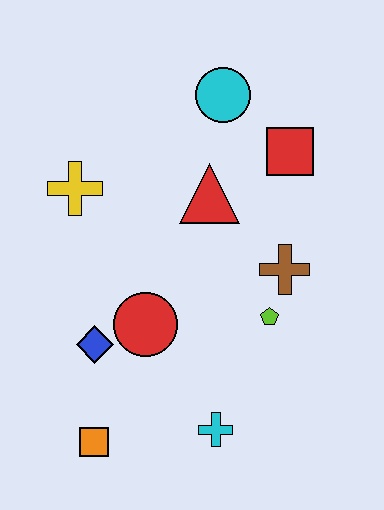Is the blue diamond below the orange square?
No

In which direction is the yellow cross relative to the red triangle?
The yellow cross is to the left of the red triangle.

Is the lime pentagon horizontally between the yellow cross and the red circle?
No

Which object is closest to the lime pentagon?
The brown cross is closest to the lime pentagon.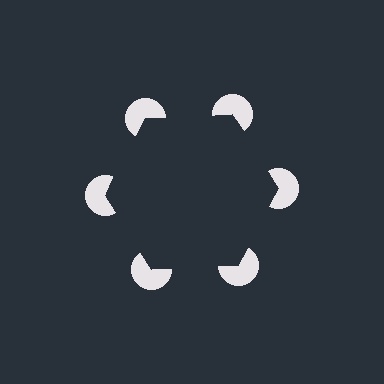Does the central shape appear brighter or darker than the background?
It typically appears slightly darker than the background, even though no actual brightness change is drawn.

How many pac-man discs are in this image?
There are 6 — one at each vertex of the illusory hexagon.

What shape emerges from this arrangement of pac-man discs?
An illusory hexagon — its edges are inferred from the aligned wedge cuts in the pac-man discs, not physically drawn.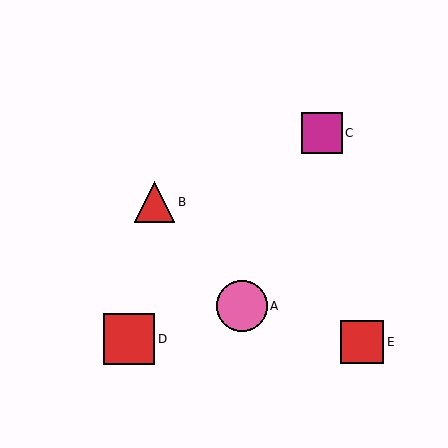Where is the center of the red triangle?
The center of the red triangle is at (154, 202).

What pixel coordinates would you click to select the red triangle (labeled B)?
Click at (154, 202) to select the red triangle B.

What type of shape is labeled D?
Shape D is a red square.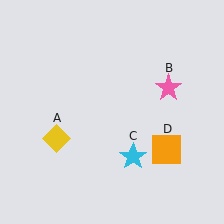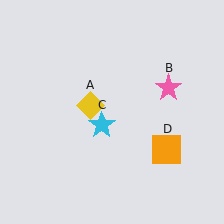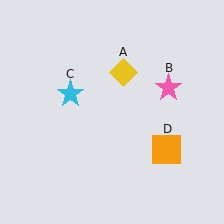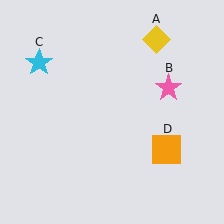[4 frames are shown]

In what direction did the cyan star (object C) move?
The cyan star (object C) moved up and to the left.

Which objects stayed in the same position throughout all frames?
Pink star (object B) and orange square (object D) remained stationary.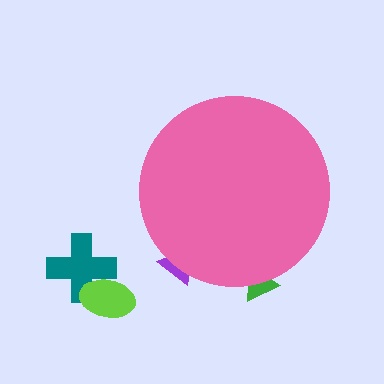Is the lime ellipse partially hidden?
No, the lime ellipse is fully visible.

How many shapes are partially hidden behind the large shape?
2 shapes are partially hidden.